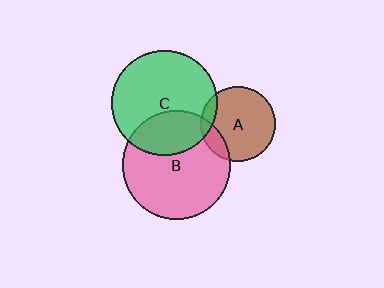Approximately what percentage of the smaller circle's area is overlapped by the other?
Approximately 15%.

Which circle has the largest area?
Circle B (pink).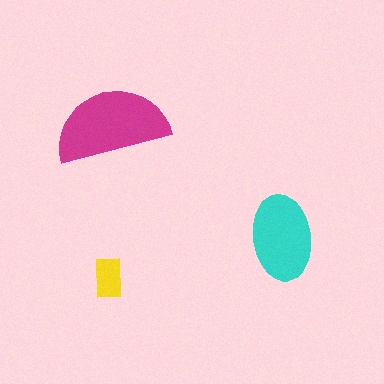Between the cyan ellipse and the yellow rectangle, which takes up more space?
The cyan ellipse.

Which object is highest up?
The magenta semicircle is topmost.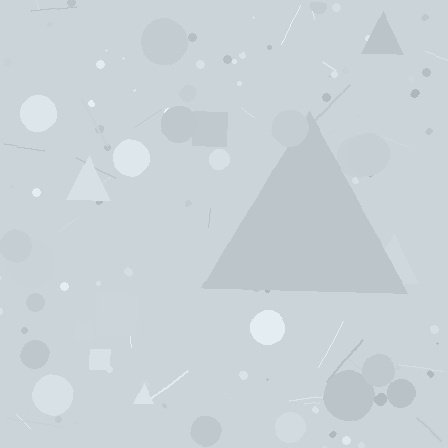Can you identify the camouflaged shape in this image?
The camouflaged shape is a triangle.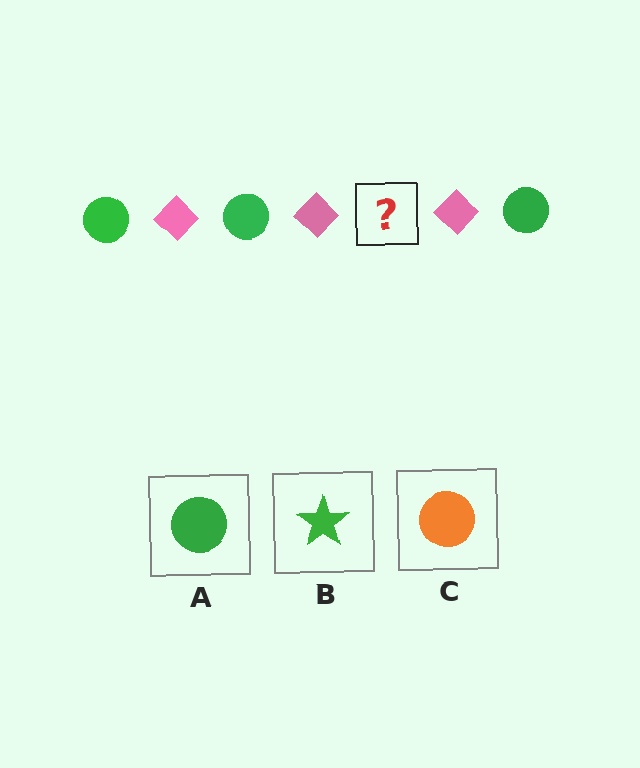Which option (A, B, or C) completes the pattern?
A.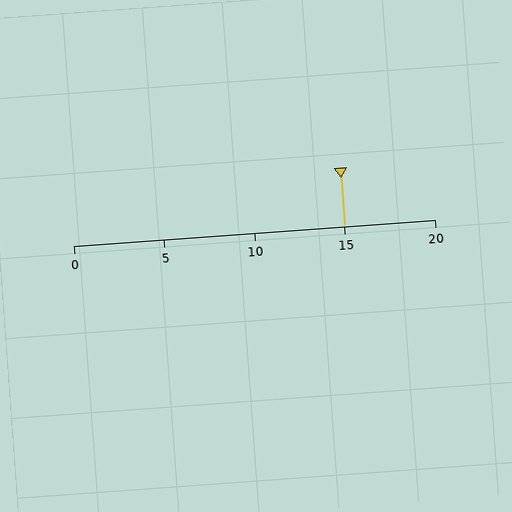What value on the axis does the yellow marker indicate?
The marker indicates approximately 15.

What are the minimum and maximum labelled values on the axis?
The axis runs from 0 to 20.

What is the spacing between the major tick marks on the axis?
The major ticks are spaced 5 apart.